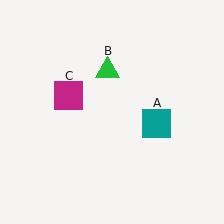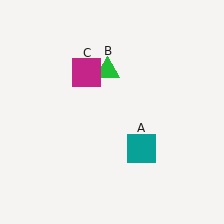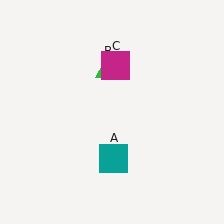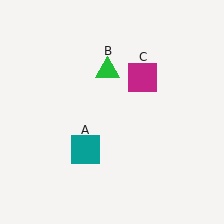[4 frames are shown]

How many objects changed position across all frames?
2 objects changed position: teal square (object A), magenta square (object C).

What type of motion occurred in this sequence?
The teal square (object A), magenta square (object C) rotated clockwise around the center of the scene.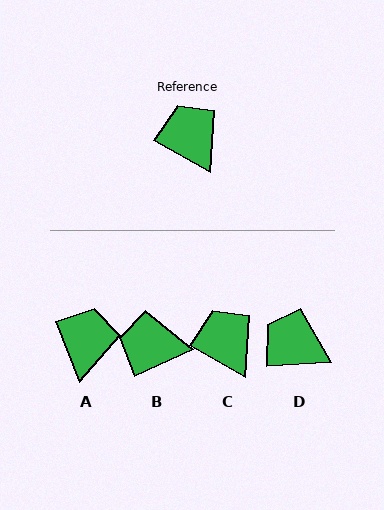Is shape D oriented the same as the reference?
No, it is off by about 34 degrees.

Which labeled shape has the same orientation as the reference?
C.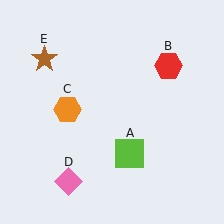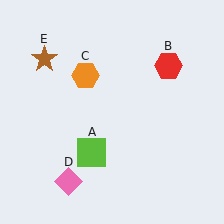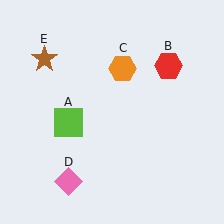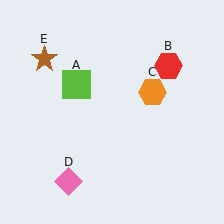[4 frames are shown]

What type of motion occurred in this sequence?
The lime square (object A), orange hexagon (object C) rotated clockwise around the center of the scene.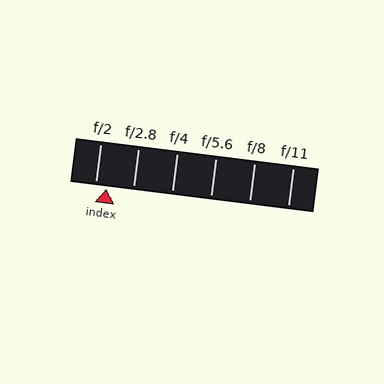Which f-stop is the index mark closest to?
The index mark is closest to f/2.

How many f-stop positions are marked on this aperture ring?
There are 6 f-stop positions marked.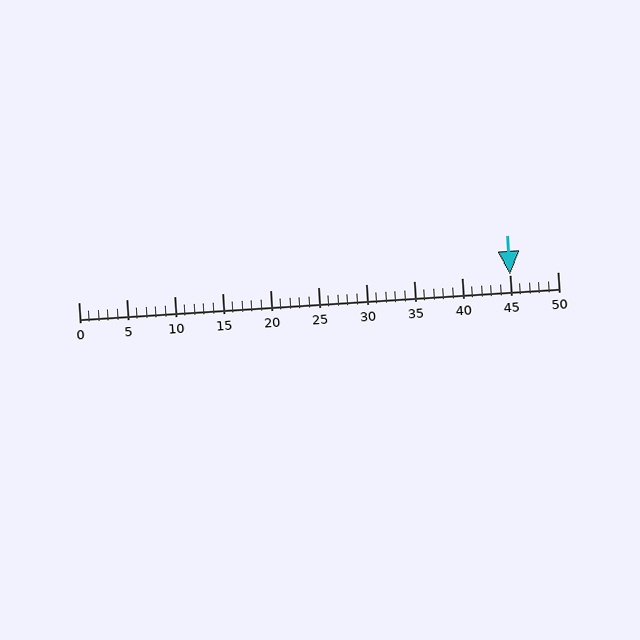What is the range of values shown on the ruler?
The ruler shows values from 0 to 50.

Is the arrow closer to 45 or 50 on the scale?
The arrow is closer to 45.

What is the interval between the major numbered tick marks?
The major tick marks are spaced 5 units apart.